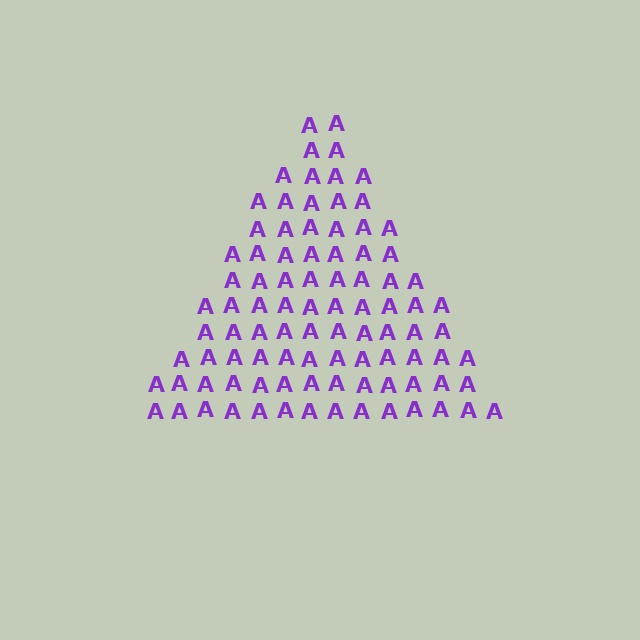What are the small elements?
The small elements are letter A's.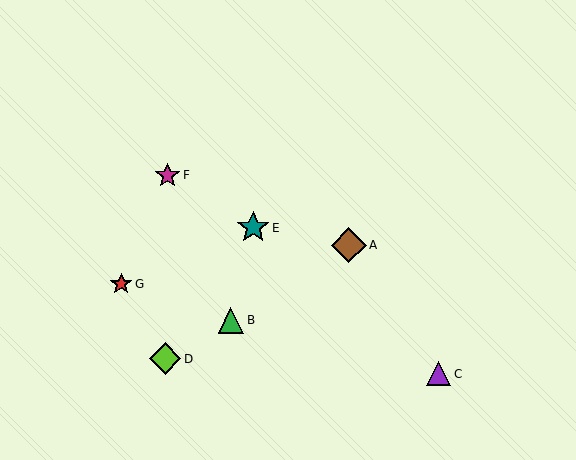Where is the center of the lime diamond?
The center of the lime diamond is at (165, 359).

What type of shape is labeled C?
Shape C is a purple triangle.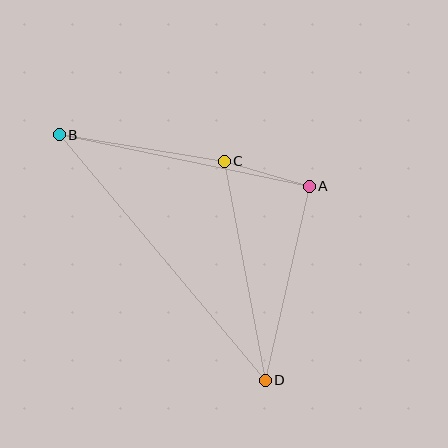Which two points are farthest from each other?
Points B and D are farthest from each other.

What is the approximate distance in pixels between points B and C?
The distance between B and C is approximately 167 pixels.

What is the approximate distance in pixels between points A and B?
The distance between A and B is approximately 255 pixels.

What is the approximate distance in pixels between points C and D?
The distance between C and D is approximately 223 pixels.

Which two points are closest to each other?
Points A and C are closest to each other.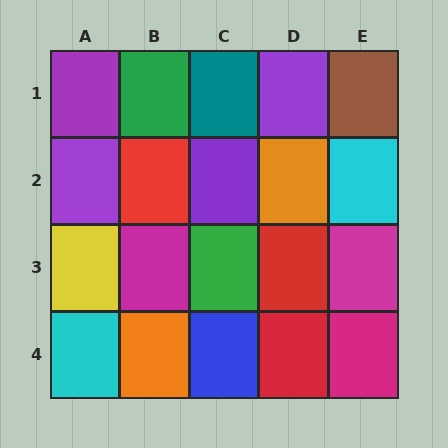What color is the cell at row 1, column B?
Green.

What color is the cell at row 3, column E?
Magenta.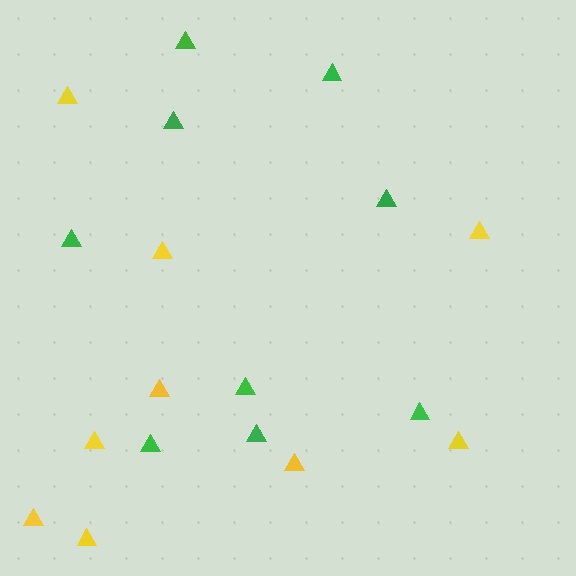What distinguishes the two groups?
There are 2 groups: one group of yellow triangles (9) and one group of green triangles (9).